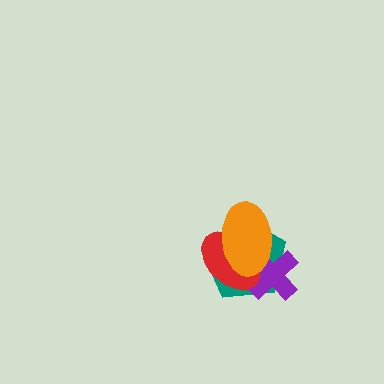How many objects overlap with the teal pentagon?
3 objects overlap with the teal pentagon.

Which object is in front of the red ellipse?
The orange ellipse is in front of the red ellipse.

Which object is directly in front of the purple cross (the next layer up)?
The red ellipse is directly in front of the purple cross.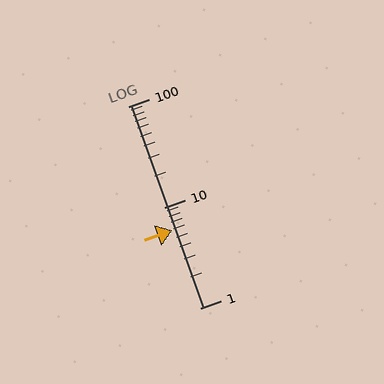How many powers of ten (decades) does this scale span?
The scale spans 2 decades, from 1 to 100.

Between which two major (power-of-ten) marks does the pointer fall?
The pointer is between 1 and 10.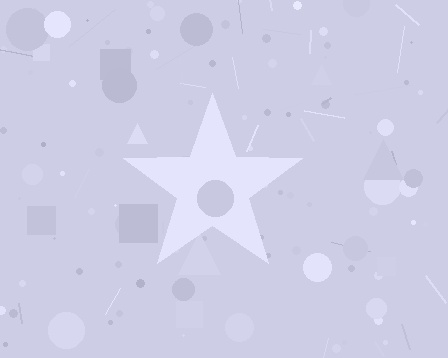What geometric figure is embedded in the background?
A star is embedded in the background.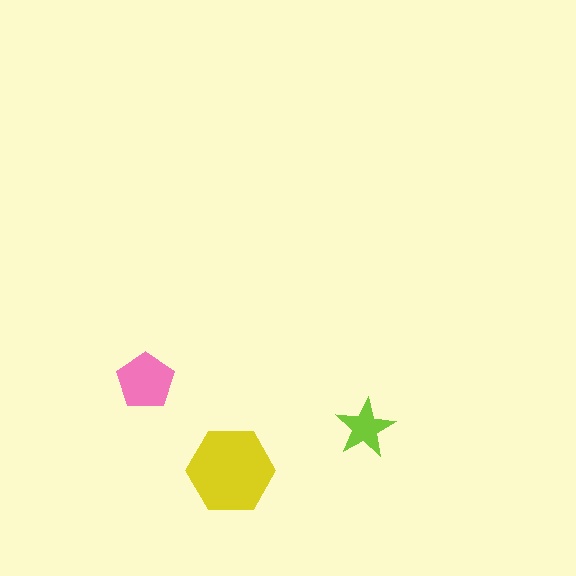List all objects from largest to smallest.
The yellow hexagon, the pink pentagon, the lime star.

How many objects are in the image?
There are 3 objects in the image.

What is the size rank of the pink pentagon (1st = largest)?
2nd.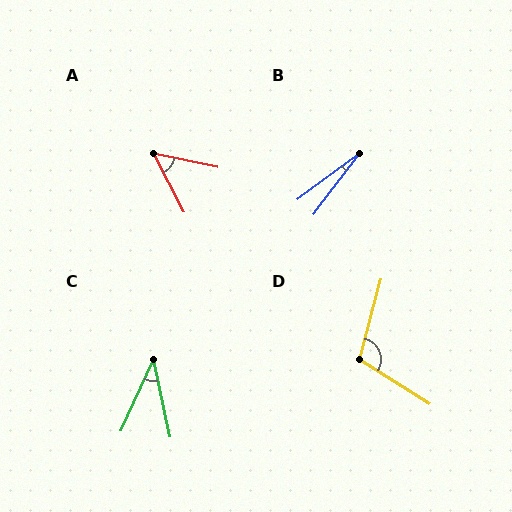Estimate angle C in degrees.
Approximately 36 degrees.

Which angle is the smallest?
B, at approximately 16 degrees.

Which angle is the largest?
D, at approximately 107 degrees.